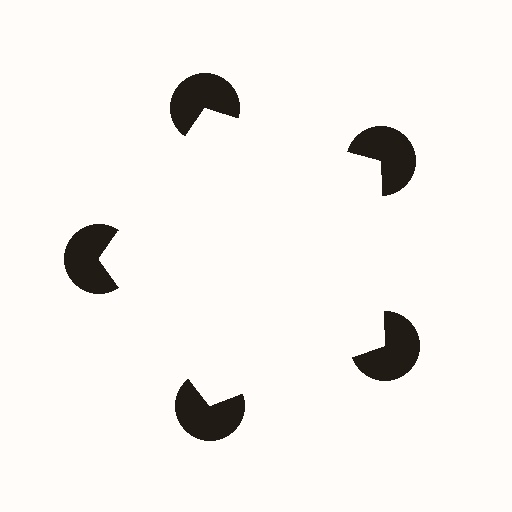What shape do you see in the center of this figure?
An illusory pentagon — its edges are inferred from the aligned wedge cuts in the pac-man discs, not physically drawn.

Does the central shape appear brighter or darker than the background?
It typically appears slightly brighter than the background, even though no actual brightness change is drawn.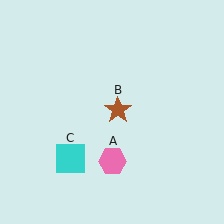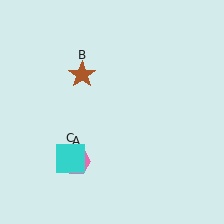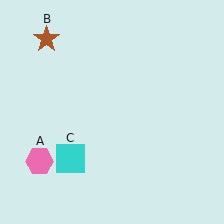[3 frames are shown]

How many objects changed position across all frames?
2 objects changed position: pink hexagon (object A), brown star (object B).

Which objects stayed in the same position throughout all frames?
Cyan square (object C) remained stationary.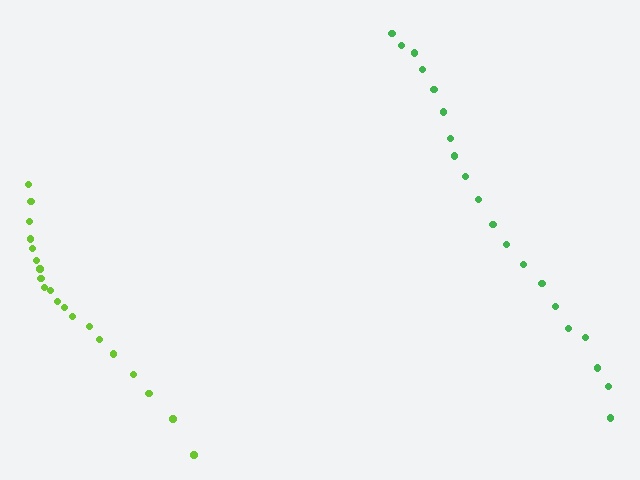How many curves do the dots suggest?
There are 2 distinct paths.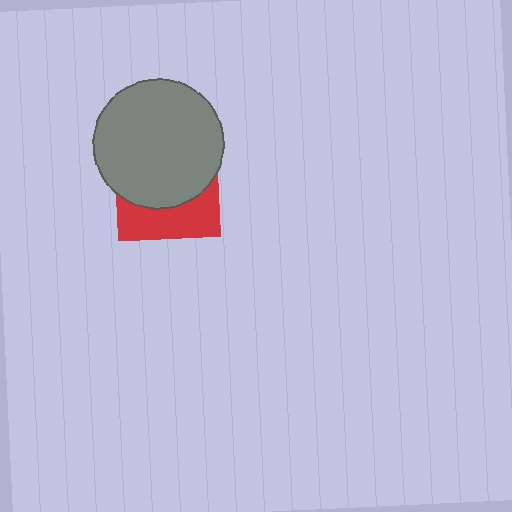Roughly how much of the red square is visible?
A small part of it is visible (roughly 37%).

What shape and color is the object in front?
The object in front is a gray circle.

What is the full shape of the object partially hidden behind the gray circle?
The partially hidden object is a red square.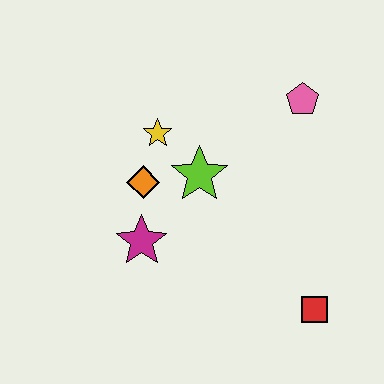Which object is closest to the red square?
The lime star is closest to the red square.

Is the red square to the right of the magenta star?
Yes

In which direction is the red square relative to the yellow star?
The red square is below the yellow star.